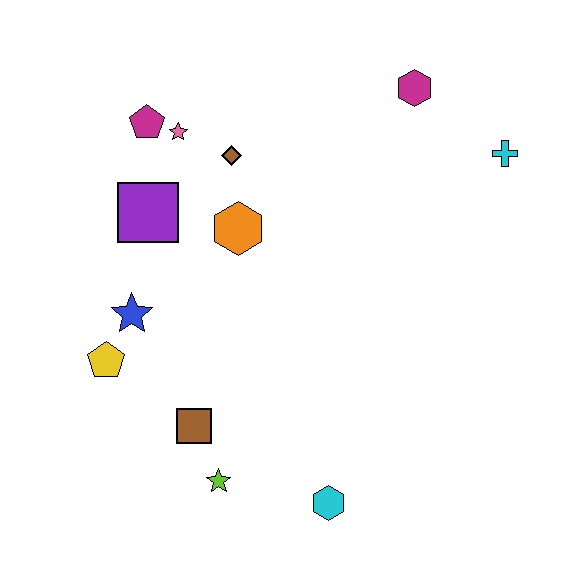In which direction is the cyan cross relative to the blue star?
The cyan cross is to the right of the blue star.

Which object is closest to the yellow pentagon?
The blue star is closest to the yellow pentagon.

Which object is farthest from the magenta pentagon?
The cyan hexagon is farthest from the magenta pentagon.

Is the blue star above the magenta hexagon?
No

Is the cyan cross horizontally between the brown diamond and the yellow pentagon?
No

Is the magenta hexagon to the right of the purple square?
Yes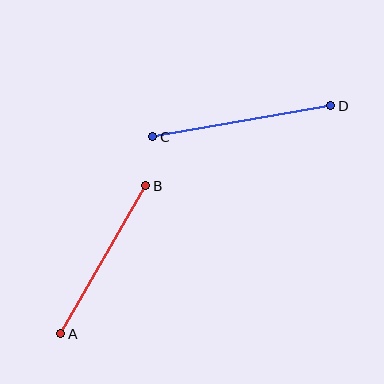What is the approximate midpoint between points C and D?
The midpoint is at approximately (242, 121) pixels.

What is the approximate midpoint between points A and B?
The midpoint is at approximately (103, 260) pixels.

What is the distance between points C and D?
The distance is approximately 181 pixels.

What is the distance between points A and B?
The distance is approximately 170 pixels.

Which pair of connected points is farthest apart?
Points C and D are farthest apart.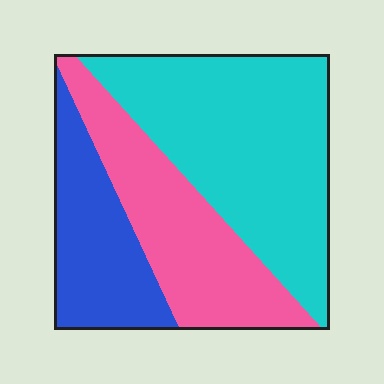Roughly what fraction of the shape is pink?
Pink covers around 30% of the shape.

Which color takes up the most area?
Cyan, at roughly 50%.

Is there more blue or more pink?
Pink.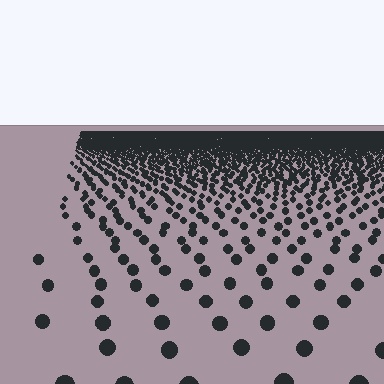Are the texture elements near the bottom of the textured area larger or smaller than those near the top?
Larger. Near the bottom, elements are closer to the viewer and appear at a bigger on-screen size.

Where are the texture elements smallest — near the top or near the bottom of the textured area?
Near the top.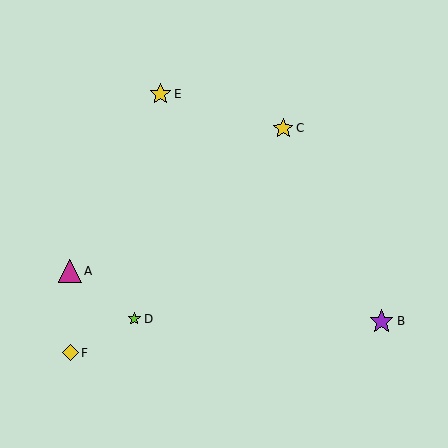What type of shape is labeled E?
Shape E is a yellow star.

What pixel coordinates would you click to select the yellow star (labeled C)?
Click at (283, 128) to select the yellow star C.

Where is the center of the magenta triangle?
The center of the magenta triangle is at (70, 271).